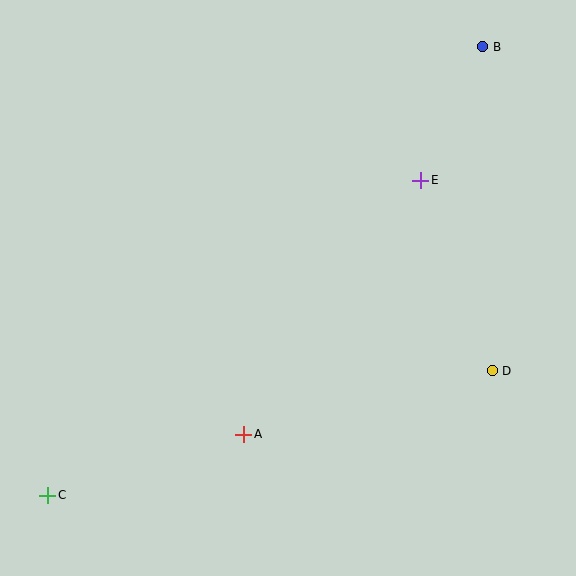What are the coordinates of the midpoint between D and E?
The midpoint between D and E is at (456, 275).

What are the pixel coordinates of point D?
Point D is at (492, 371).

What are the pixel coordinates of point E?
Point E is at (421, 180).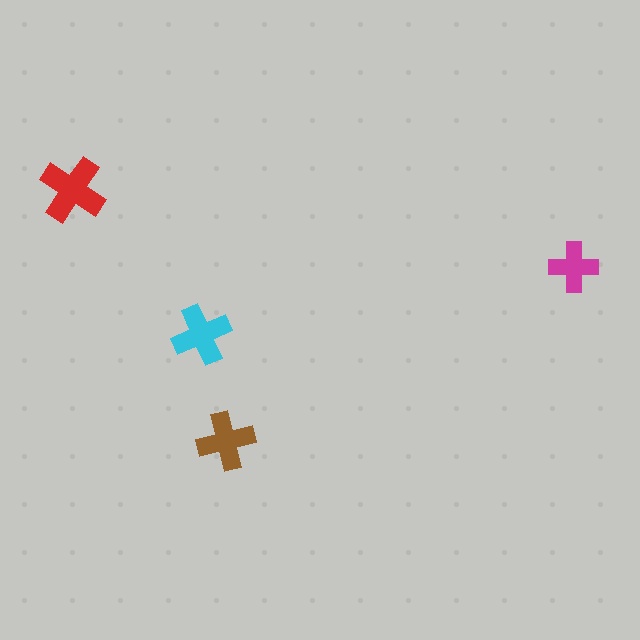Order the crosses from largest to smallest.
the red one, the cyan one, the brown one, the magenta one.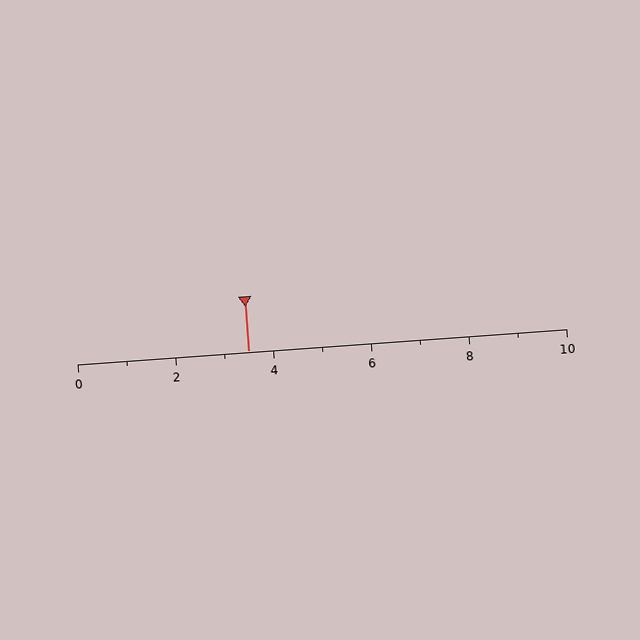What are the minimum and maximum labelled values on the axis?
The axis runs from 0 to 10.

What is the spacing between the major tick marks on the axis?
The major ticks are spaced 2 apart.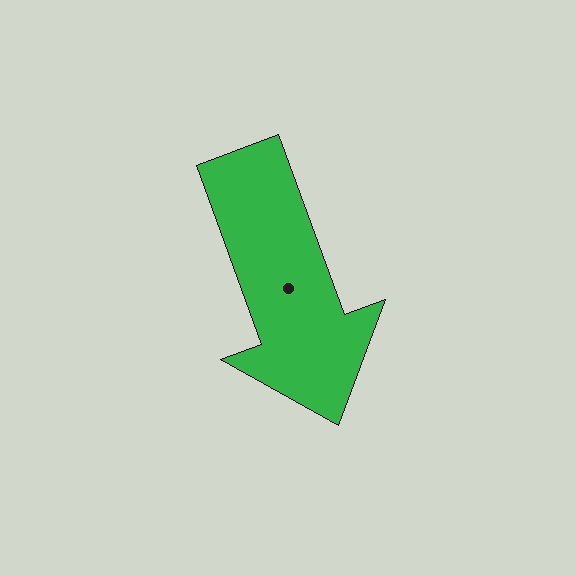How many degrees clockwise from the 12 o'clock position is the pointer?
Approximately 160 degrees.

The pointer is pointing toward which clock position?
Roughly 5 o'clock.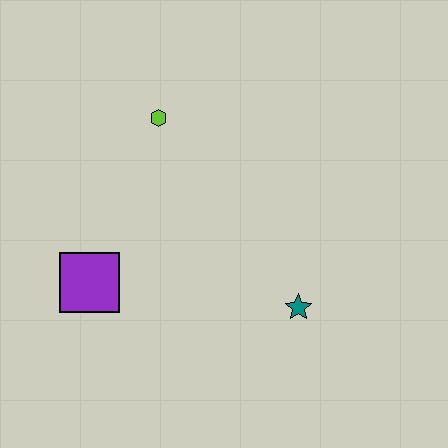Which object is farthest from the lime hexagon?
The teal star is farthest from the lime hexagon.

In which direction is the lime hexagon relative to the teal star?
The lime hexagon is above the teal star.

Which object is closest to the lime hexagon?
The purple square is closest to the lime hexagon.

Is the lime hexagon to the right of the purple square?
Yes